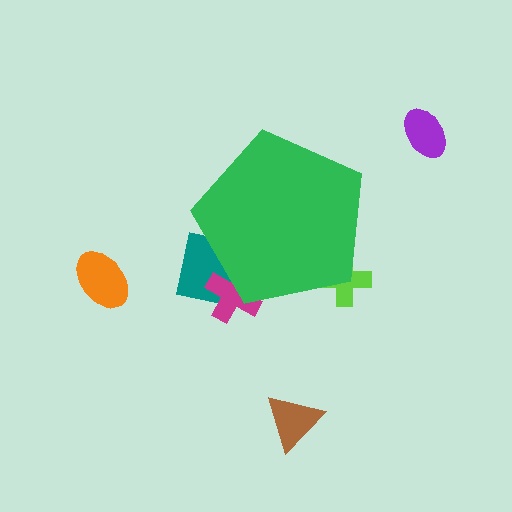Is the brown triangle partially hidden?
No, the brown triangle is fully visible.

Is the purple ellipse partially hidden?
No, the purple ellipse is fully visible.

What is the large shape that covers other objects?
A green pentagon.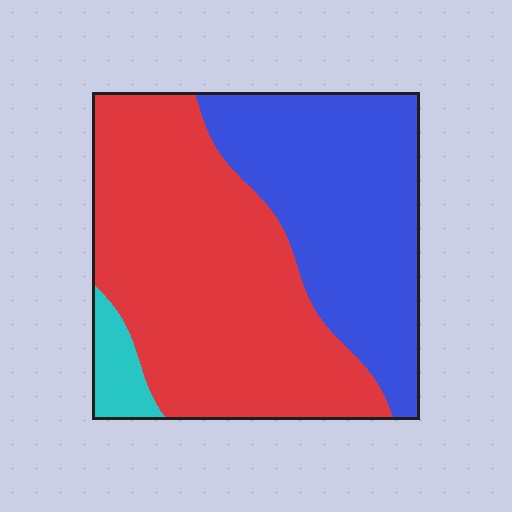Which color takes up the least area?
Cyan, at roughly 5%.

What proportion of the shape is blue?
Blue covers around 40% of the shape.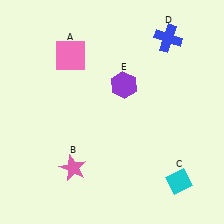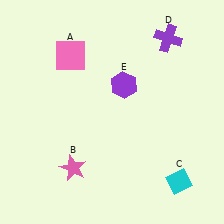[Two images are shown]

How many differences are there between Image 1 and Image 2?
There is 1 difference between the two images.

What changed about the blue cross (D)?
In Image 1, D is blue. In Image 2, it changed to purple.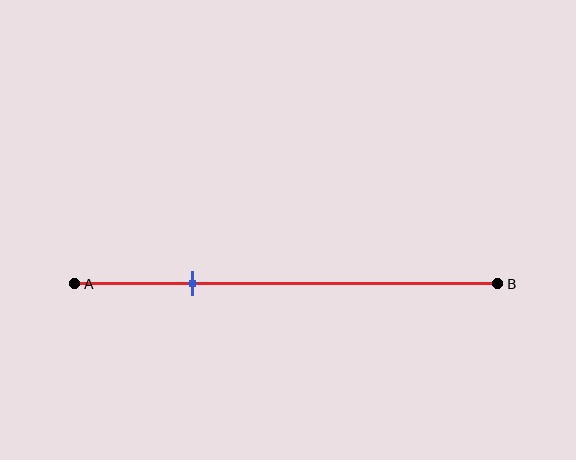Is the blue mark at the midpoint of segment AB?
No, the mark is at about 30% from A, not at the 50% midpoint.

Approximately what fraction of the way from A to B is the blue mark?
The blue mark is approximately 30% of the way from A to B.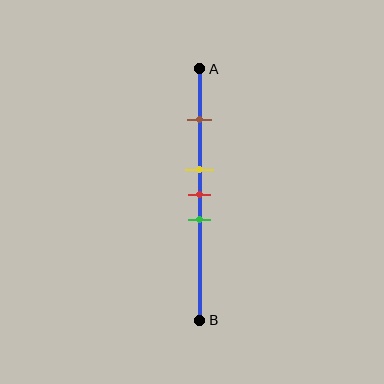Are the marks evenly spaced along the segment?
No, the marks are not evenly spaced.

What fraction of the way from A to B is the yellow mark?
The yellow mark is approximately 40% (0.4) of the way from A to B.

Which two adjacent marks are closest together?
The yellow and red marks are the closest adjacent pair.